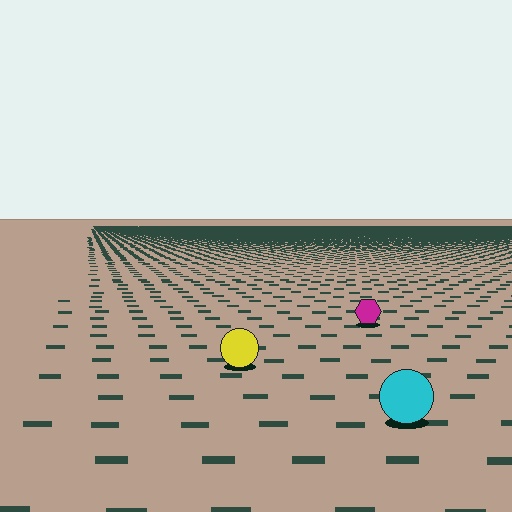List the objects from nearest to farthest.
From nearest to farthest: the cyan circle, the yellow circle, the magenta hexagon.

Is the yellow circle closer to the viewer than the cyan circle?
No. The cyan circle is closer — you can tell from the texture gradient: the ground texture is coarser near it.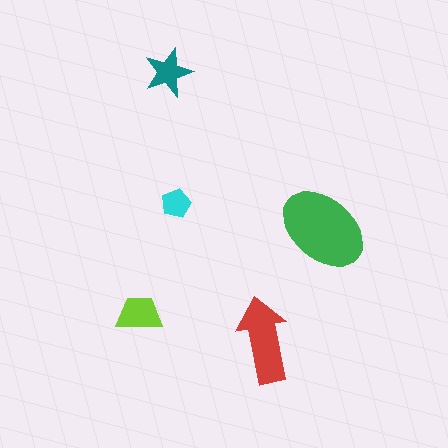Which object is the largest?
The green ellipse.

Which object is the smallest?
The cyan pentagon.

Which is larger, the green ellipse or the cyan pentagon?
The green ellipse.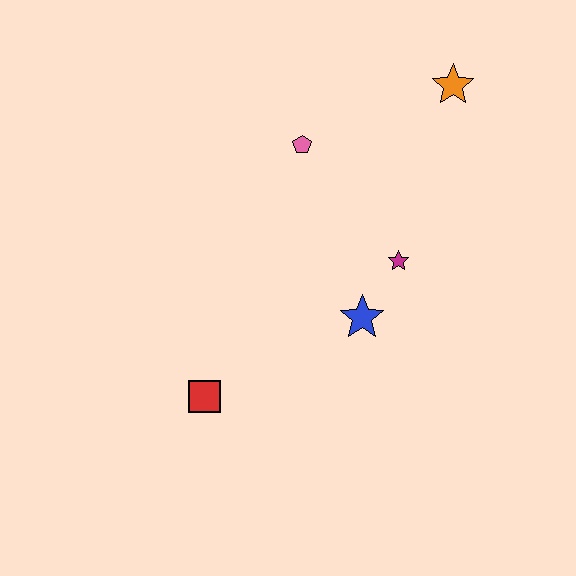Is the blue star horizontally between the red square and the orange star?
Yes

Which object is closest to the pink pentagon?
The magenta star is closest to the pink pentagon.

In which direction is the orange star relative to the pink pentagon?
The orange star is to the right of the pink pentagon.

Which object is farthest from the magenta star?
The red square is farthest from the magenta star.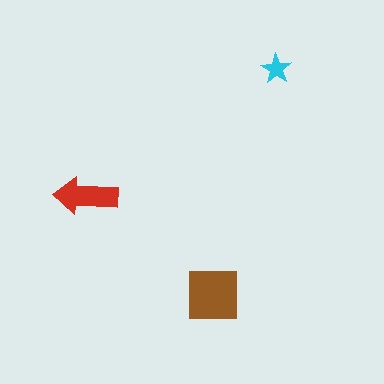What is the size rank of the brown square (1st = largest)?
1st.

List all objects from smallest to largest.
The cyan star, the red arrow, the brown square.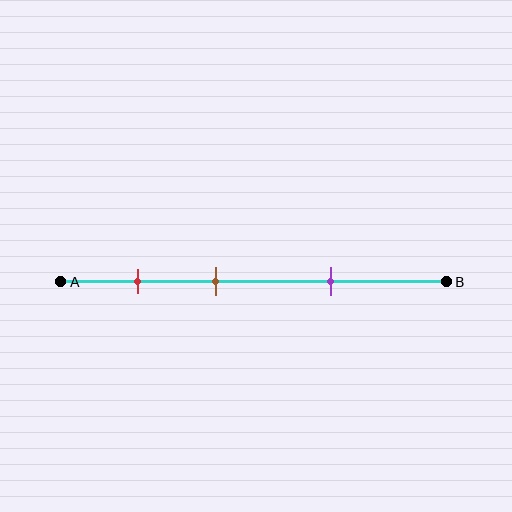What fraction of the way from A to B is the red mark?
The red mark is approximately 20% (0.2) of the way from A to B.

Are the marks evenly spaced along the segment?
Yes, the marks are approximately evenly spaced.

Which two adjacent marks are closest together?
The red and brown marks are the closest adjacent pair.